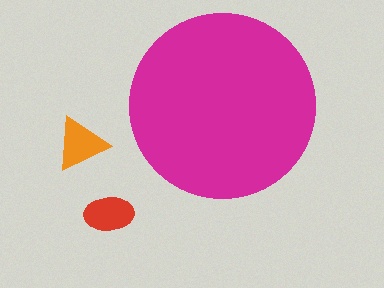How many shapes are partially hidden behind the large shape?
1 shape is partially hidden.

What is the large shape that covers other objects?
A magenta circle.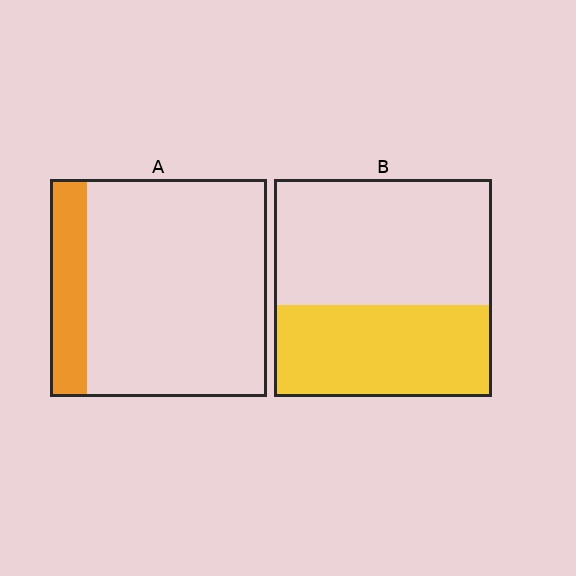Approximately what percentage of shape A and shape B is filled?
A is approximately 15% and B is approximately 40%.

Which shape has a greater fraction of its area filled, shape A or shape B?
Shape B.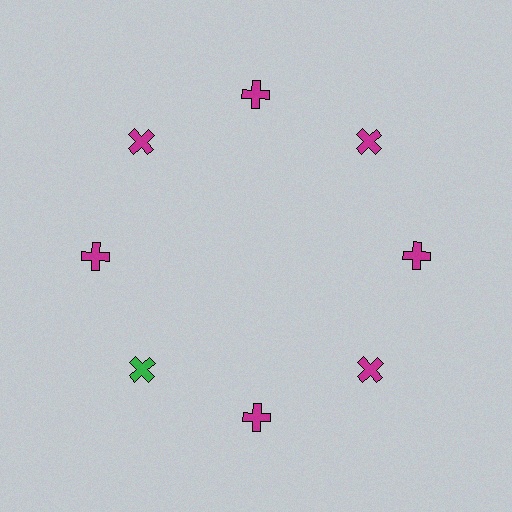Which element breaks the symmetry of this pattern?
The green cross at roughly the 8 o'clock position breaks the symmetry. All other shapes are magenta crosses.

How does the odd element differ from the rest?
It has a different color: green instead of magenta.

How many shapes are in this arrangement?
There are 8 shapes arranged in a ring pattern.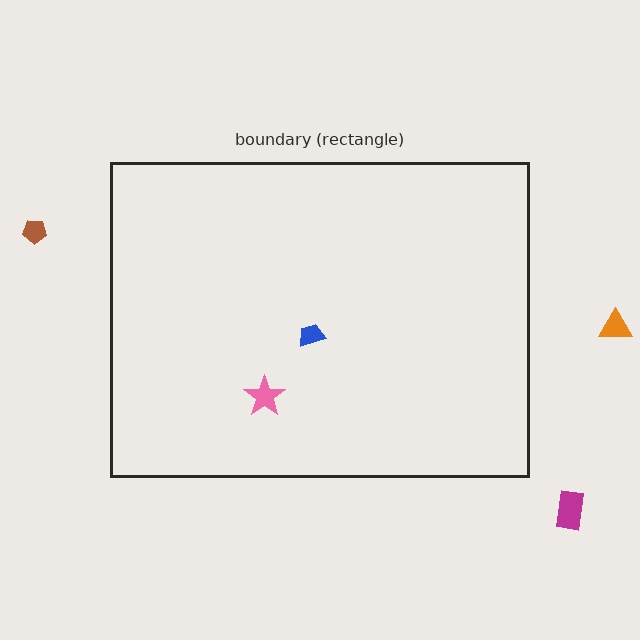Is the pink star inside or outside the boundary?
Inside.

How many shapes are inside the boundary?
2 inside, 3 outside.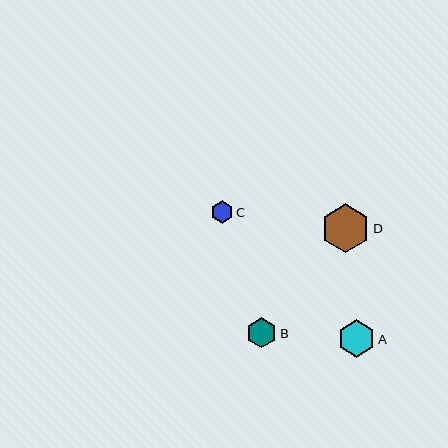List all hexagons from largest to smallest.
From largest to smallest: D, A, B, C.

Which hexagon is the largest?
Hexagon D is the largest with a size of approximately 49 pixels.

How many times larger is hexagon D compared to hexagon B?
Hexagon D is approximately 1.6 times the size of hexagon B.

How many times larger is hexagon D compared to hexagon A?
Hexagon D is approximately 1.3 times the size of hexagon A.